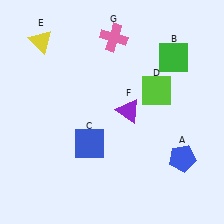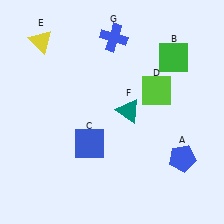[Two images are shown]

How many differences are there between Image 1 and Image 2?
There are 2 differences between the two images.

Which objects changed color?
F changed from purple to teal. G changed from pink to blue.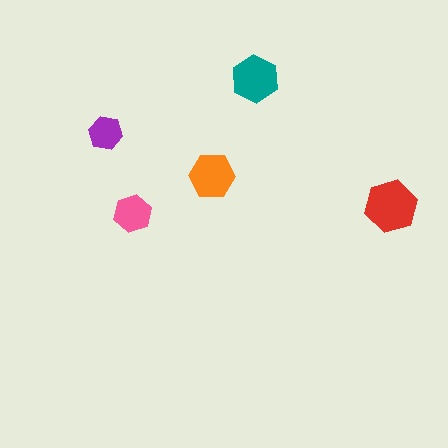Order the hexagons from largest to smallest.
the red one, the teal one, the orange one, the pink one, the purple one.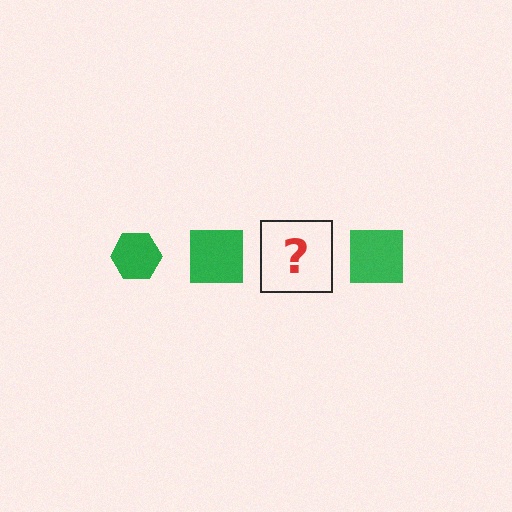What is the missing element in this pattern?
The missing element is a green hexagon.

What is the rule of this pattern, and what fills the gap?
The rule is that the pattern cycles through hexagon, square shapes in green. The gap should be filled with a green hexagon.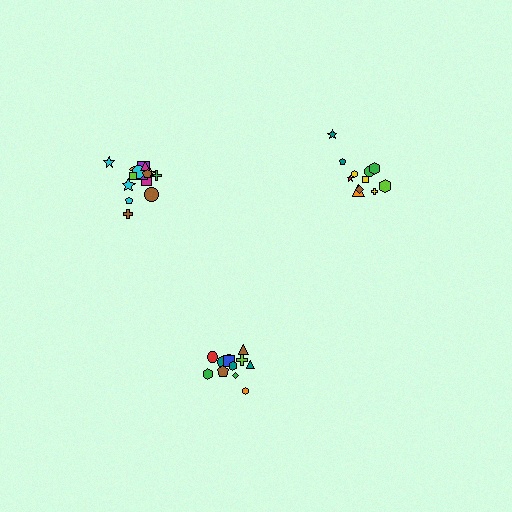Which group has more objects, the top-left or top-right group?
The top-left group.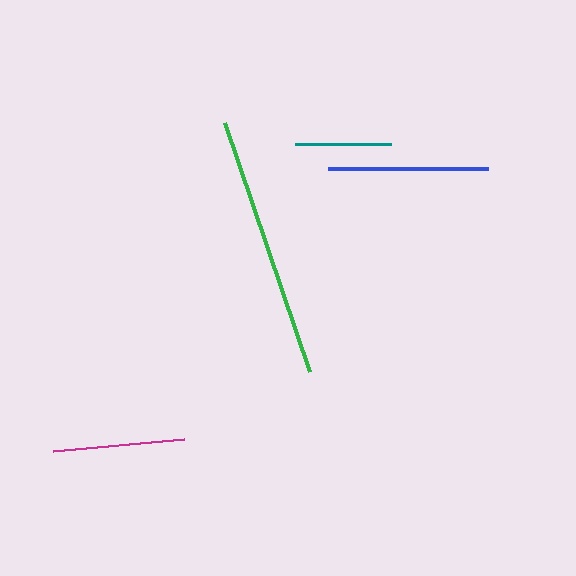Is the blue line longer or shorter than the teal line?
The blue line is longer than the teal line.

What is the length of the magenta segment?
The magenta segment is approximately 131 pixels long.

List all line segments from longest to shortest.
From longest to shortest: green, blue, magenta, teal.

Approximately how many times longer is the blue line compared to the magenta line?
The blue line is approximately 1.2 times the length of the magenta line.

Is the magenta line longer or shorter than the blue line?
The blue line is longer than the magenta line.